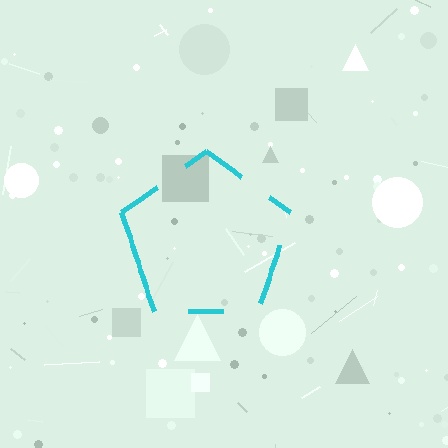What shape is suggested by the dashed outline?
The dashed outline suggests a pentagon.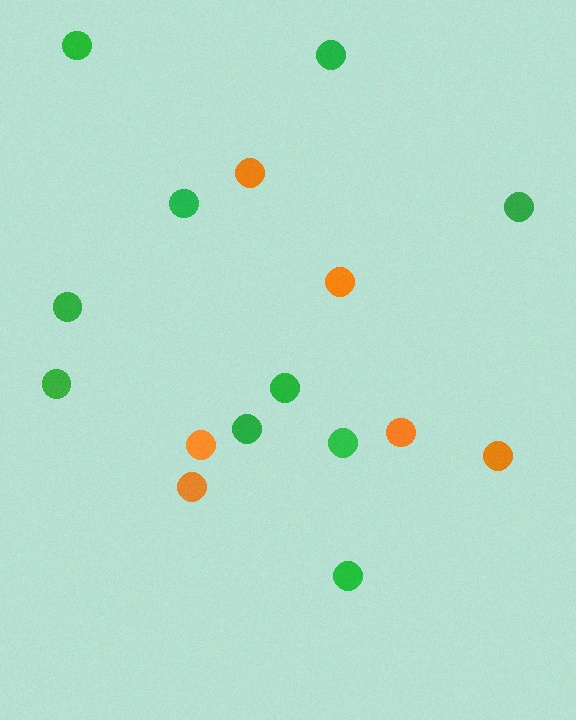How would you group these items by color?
There are 2 groups: one group of orange circles (6) and one group of green circles (10).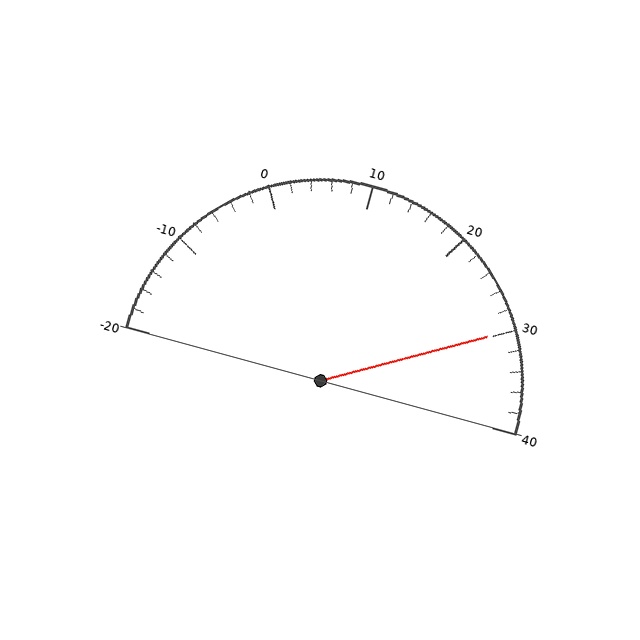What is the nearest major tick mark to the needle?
The nearest major tick mark is 30.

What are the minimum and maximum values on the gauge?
The gauge ranges from -20 to 40.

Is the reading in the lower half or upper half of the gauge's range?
The reading is in the upper half of the range (-20 to 40).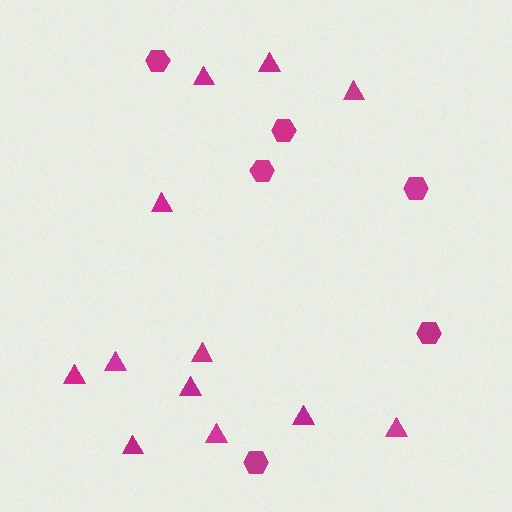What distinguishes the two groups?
There are 2 groups: one group of triangles (12) and one group of hexagons (6).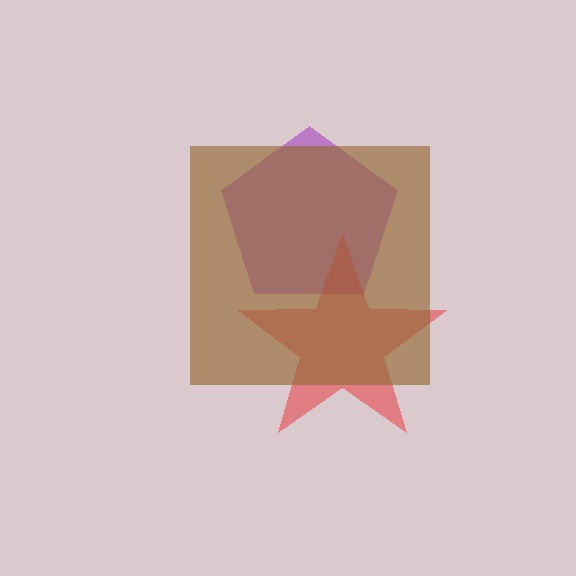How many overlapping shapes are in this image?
There are 3 overlapping shapes in the image.